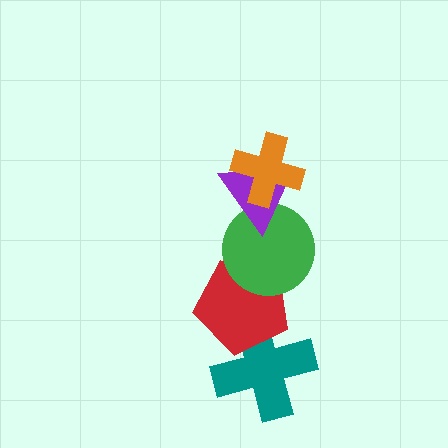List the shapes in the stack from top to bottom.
From top to bottom: the orange cross, the purple triangle, the green circle, the red pentagon, the teal cross.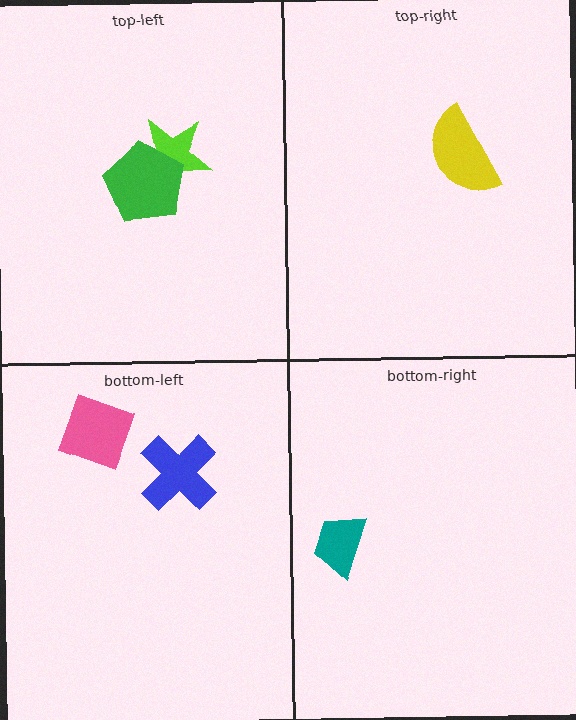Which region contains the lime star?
The top-left region.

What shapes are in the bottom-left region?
The pink square, the blue cross.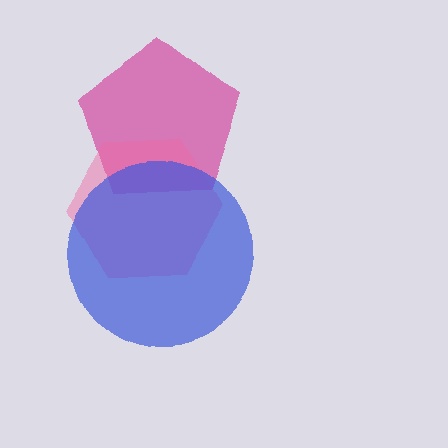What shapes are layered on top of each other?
The layered shapes are: a magenta pentagon, a pink hexagon, a blue circle.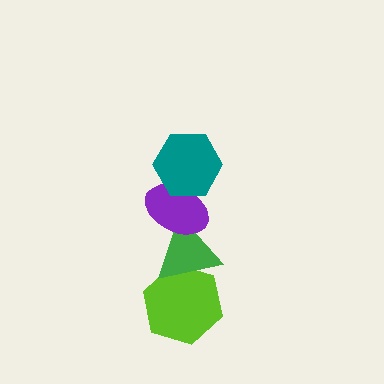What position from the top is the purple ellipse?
The purple ellipse is 2nd from the top.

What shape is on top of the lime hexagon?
The green triangle is on top of the lime hexagon.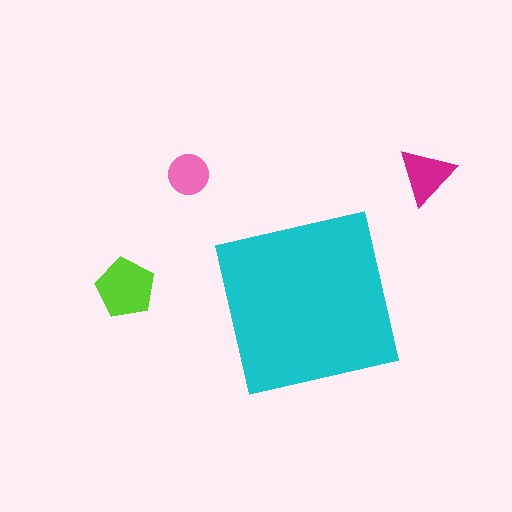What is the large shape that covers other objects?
A cyan square.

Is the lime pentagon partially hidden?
No, the lime pentagon is fully visible.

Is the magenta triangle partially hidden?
No, the magenta triangle is fully visible.